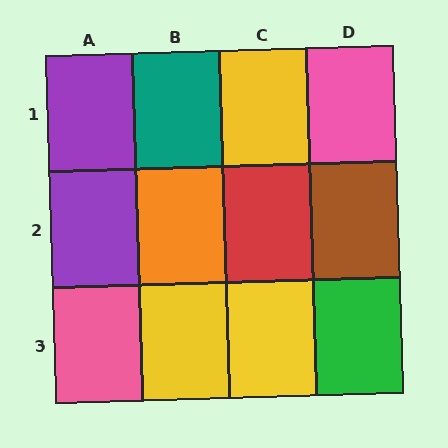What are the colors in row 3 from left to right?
Pink, yellow, yellow, green.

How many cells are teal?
1 cell is teal.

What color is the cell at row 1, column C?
Yellow.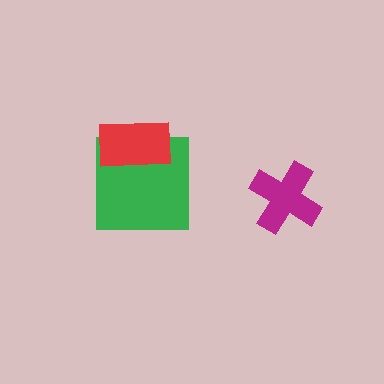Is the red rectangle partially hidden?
No, no other shape covers it.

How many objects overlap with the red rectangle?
1 object overlaps with the red rectangle.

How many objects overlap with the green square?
1 object overlaps with the green square.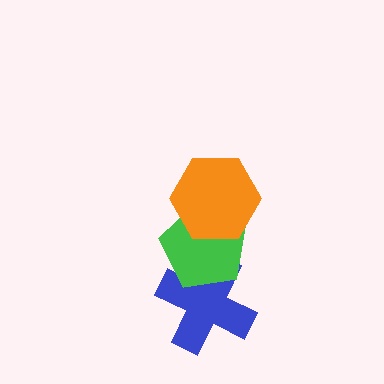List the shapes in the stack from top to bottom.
From top to bottom: the orange hexagon, the green pentagon, the blue cross.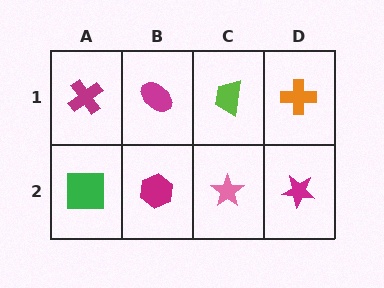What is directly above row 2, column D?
An orange cross.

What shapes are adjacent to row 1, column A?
A green square (row 2, column A), a magenta ellipse (row 1, column B).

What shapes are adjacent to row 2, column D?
An orange cross (row 1, column D), a pink star (row 2, column C).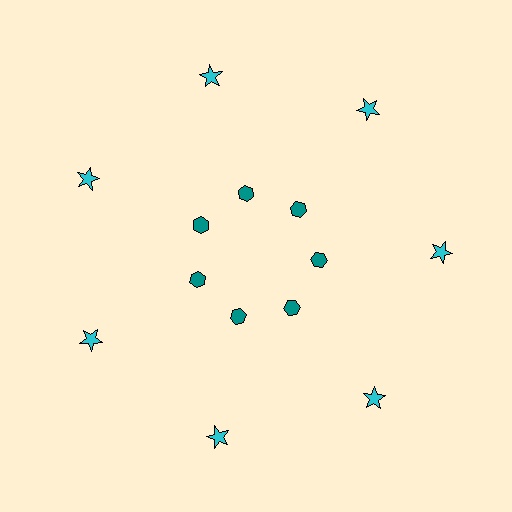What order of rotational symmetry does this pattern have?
This pattern has 7-fold rotational symmetry.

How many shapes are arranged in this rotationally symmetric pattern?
There are 14 shapes, arranged in 7 groups of 2.